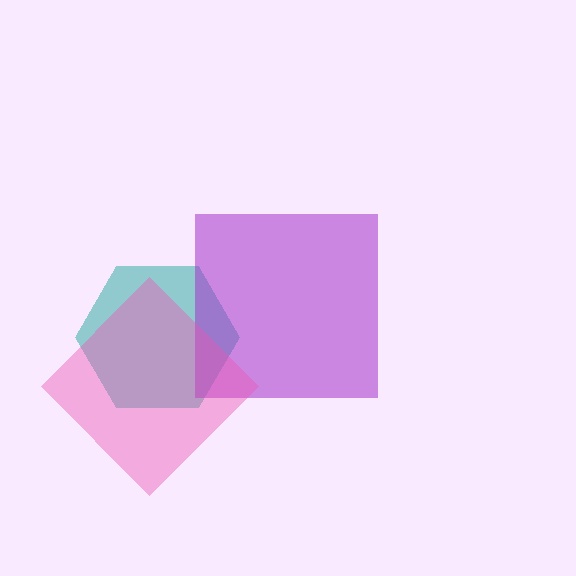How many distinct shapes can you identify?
There are 3 distinct shapes: a teal hexagon, a purple square, a pink diamond.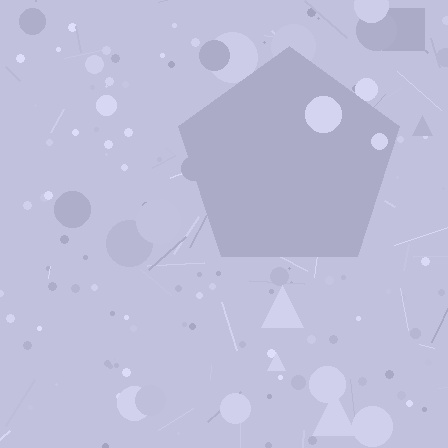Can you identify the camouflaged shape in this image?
The camouflaged shape is a pentagon.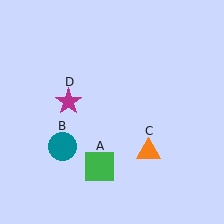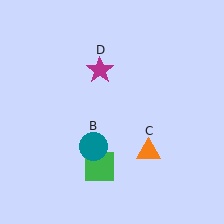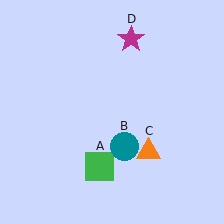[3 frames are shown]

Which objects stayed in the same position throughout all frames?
Green square (object A) and orange triangle (object C) remained stationary.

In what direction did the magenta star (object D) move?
The magenta star (object D) moved up and to the right.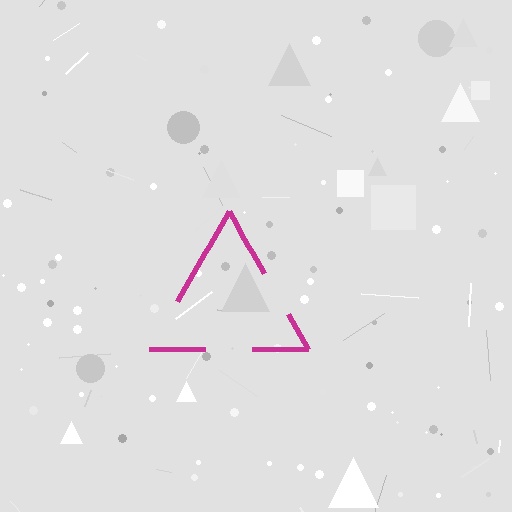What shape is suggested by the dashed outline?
The dashed outline suggests a triangle.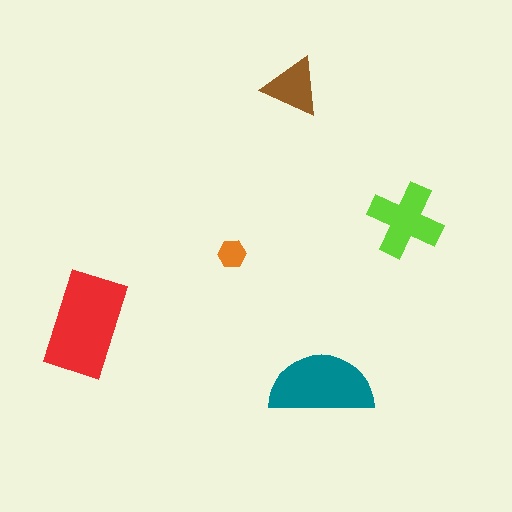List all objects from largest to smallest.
The red rectangle, the teal semicircle, the lime cross, the brown triangle, the orange hexagon.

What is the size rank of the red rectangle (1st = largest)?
1st.